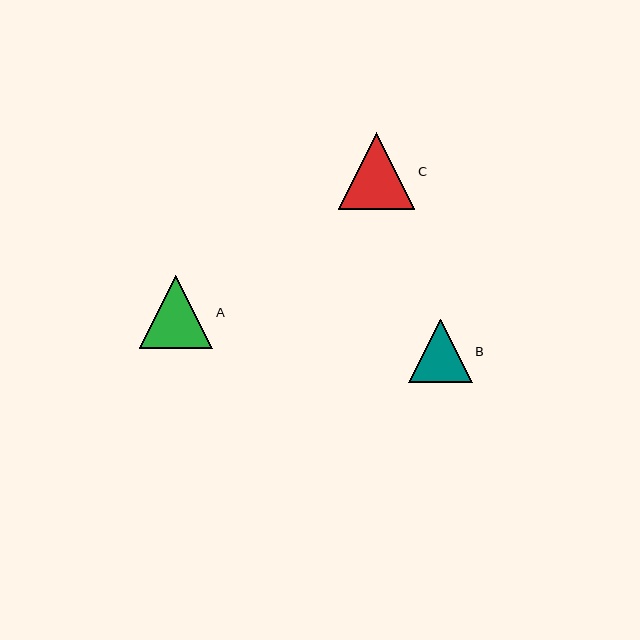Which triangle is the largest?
Triangle C is the largest with a size of approximately 76 pixels.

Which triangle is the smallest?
Triangle B is the smallest with a size of approximately 63 pixels.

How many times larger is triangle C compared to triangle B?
Triangle C is approximately 1.2 times the size of triangle B.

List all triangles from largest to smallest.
From largest to smallest: C, A, B.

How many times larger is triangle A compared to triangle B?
Triangle A is approximately 1.2 times the size of triangle B.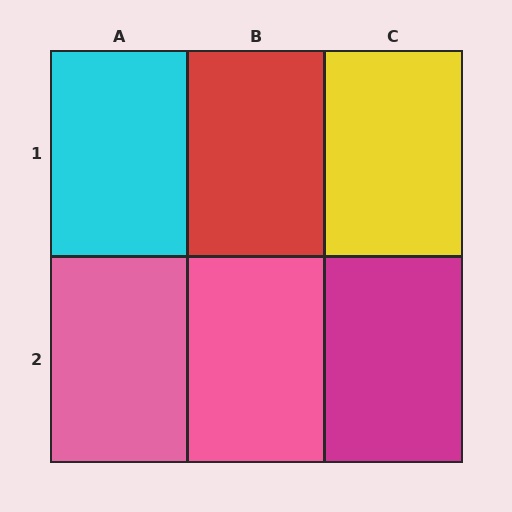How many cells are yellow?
1 cell is yellow.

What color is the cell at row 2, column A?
Pink.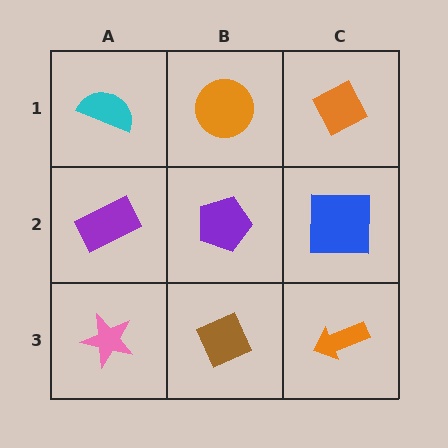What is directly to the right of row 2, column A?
A purple pentagon.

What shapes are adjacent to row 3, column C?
A blue square (row 2, column C), a brown diamond (row 3, column B).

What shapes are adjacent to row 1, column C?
A blue square (row 2, column C), an orange circle (row 1, column B).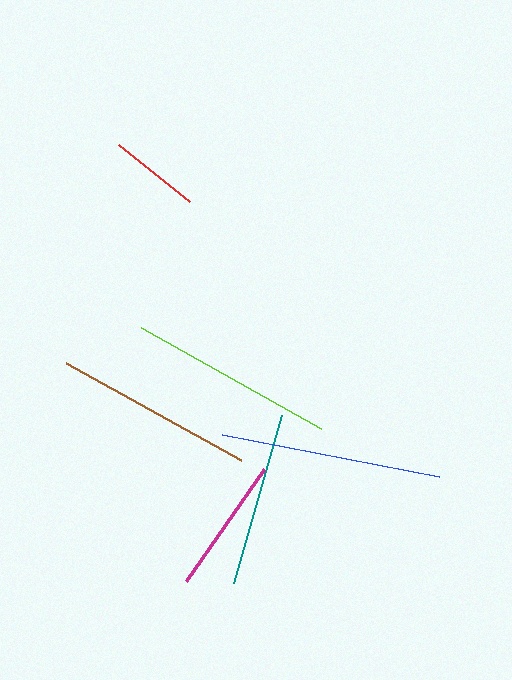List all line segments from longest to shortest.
From longest to shortest: blue, lime, brown, teal, magenta, red.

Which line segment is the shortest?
The red line is the shortest at approximately 91 pixels.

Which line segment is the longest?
The blue line is the longest at approximately 220 pixels.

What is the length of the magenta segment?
The magenta segment is approximately 136 pixels long.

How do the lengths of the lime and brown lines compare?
The lime and brown lines are approximately the same length.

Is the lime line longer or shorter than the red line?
The lime line is longer than the red line.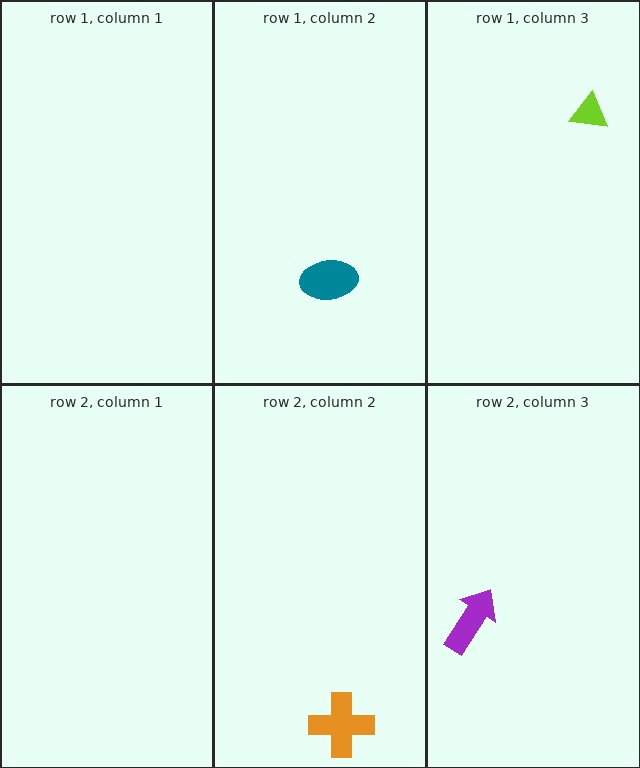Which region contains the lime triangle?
The row 1, column 3 region.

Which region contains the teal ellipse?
The row 1, column 2 region.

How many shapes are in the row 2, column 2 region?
1.